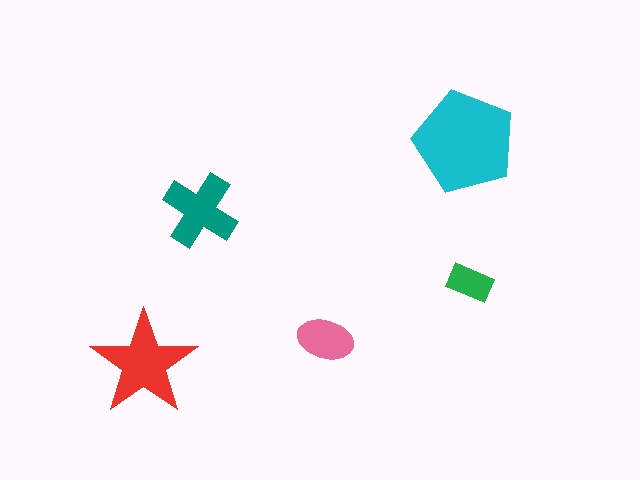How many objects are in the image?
There are 5 objects in the image.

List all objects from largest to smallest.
The cyan pentagon, the red star, the teal cross, the pink ellipse, the green rectangle.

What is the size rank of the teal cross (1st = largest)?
3rd.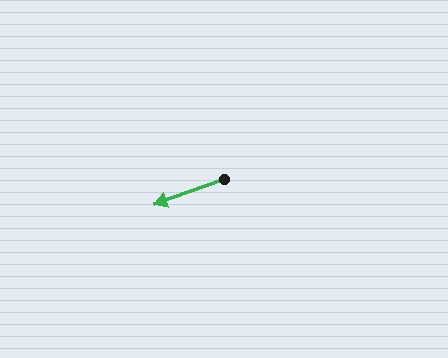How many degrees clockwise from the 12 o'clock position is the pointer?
Approximately 250 degrees.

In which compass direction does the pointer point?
West.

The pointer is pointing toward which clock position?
Roughly 8 o'clock.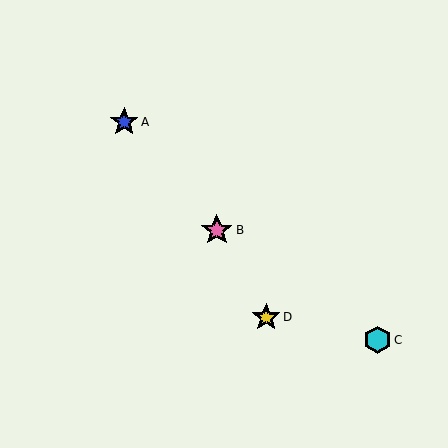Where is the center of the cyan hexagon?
The center of the cyan hexagon is at (378, 340).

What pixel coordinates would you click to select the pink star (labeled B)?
Click at (217, 230) to select the pink star B.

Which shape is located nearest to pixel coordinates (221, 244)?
The pink star (labeled B) at (217, 230) is nearest to that location.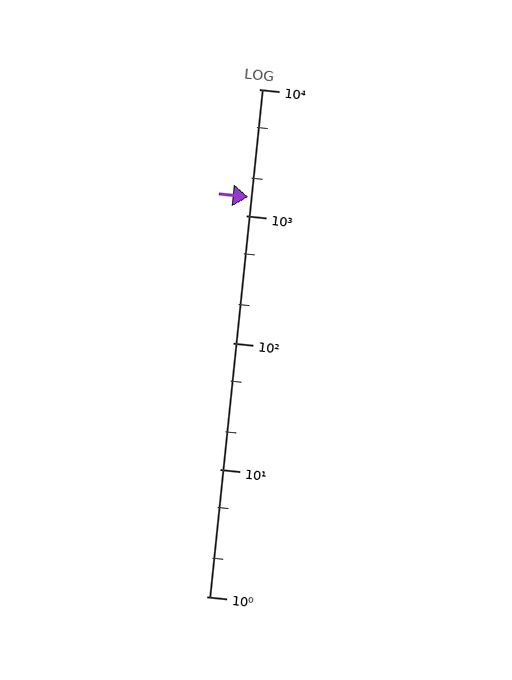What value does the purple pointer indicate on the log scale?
The pointer indicates approximately 1400.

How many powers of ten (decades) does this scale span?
The scale spans 4 decades, from 1 to 10000.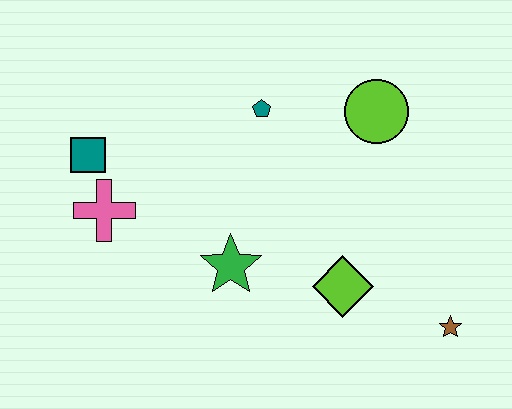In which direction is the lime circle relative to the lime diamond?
The lime circle is above the lime diamond.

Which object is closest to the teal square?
The pink cross is closest to the teal square.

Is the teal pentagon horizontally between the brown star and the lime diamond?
No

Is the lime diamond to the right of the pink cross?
Yes